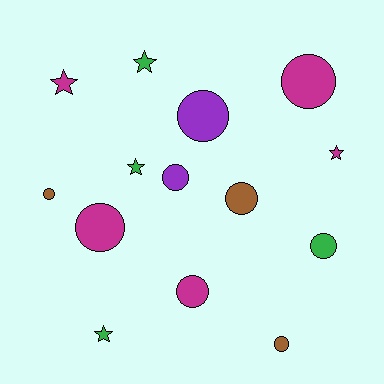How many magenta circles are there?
There are 3 magenta circles.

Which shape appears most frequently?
Circle, with 9 objects.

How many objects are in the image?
There are 14 objects.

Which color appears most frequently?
Magenta, with 5 objects.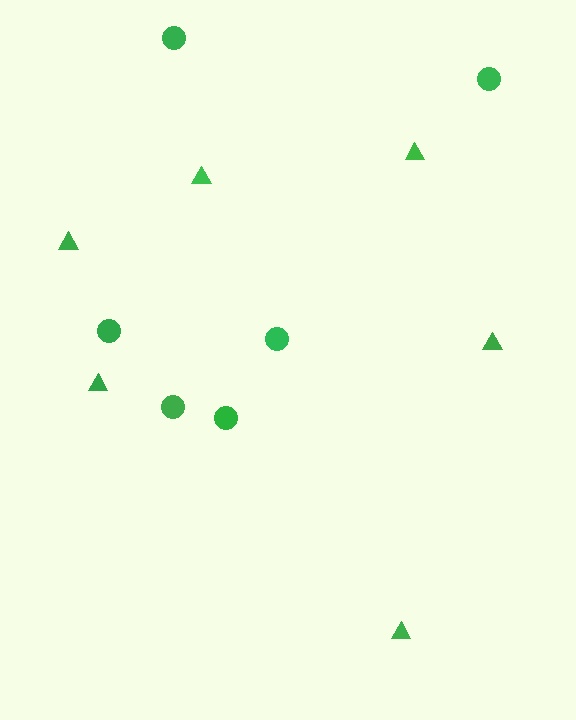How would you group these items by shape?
There are 2 groups: one group of circles (6) and one group of triangles (6).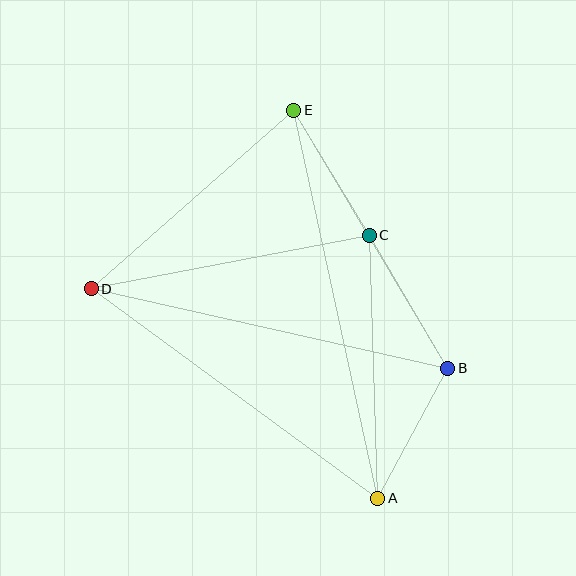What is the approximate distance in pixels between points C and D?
The distance between C and D is approximately 283 pixels.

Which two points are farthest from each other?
Points A and E are farthest from each other.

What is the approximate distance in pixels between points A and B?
The distance between A and B is approximately 148 pixels.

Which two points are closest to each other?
Points C and E are closest to each other.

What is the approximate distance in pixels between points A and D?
The distance between A and D is approximately 355 pixels.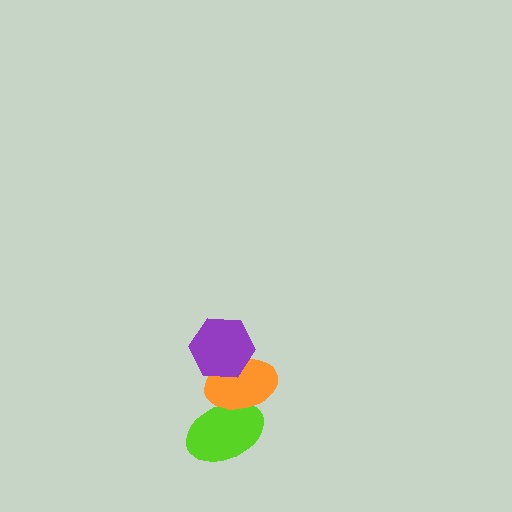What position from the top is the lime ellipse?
The lime ellipse is 3rd from the top.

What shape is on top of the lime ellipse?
The orange ellipse is on top of the lime ellipse.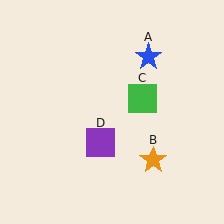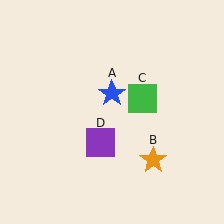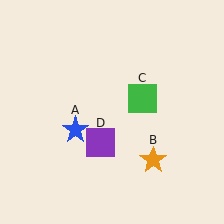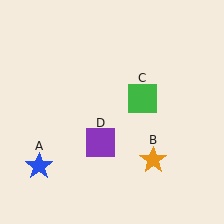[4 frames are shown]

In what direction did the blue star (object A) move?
The blue star (object A) moved down and to the left.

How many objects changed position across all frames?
1 object changed position: blue star (object A).